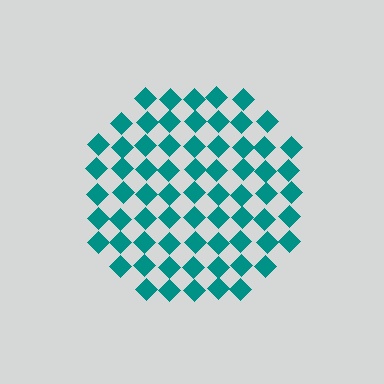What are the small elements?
The small elements are diamonds.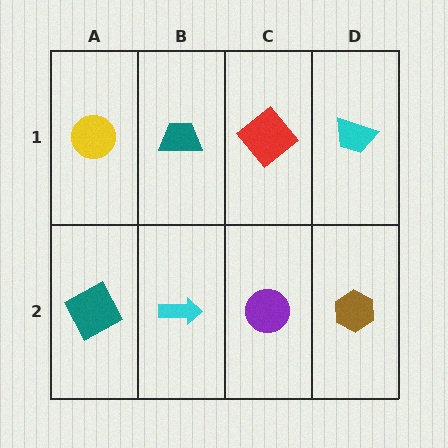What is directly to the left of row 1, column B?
A yellow circle.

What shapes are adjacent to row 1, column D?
A brown hexagon (row 2, column D), a red diamond (row 1, column C).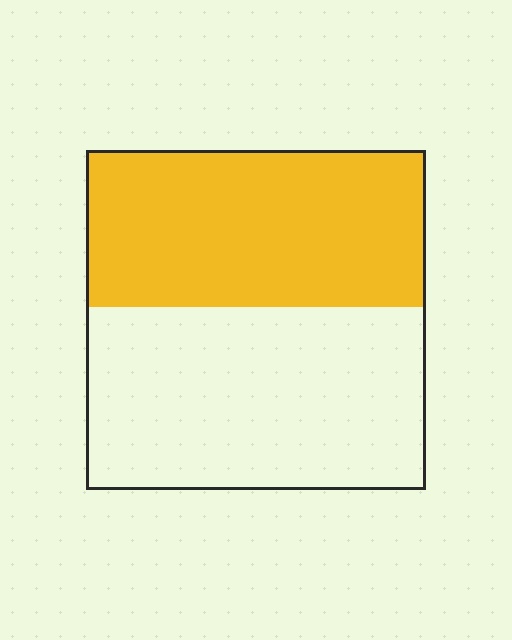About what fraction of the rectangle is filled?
About one half (1/2).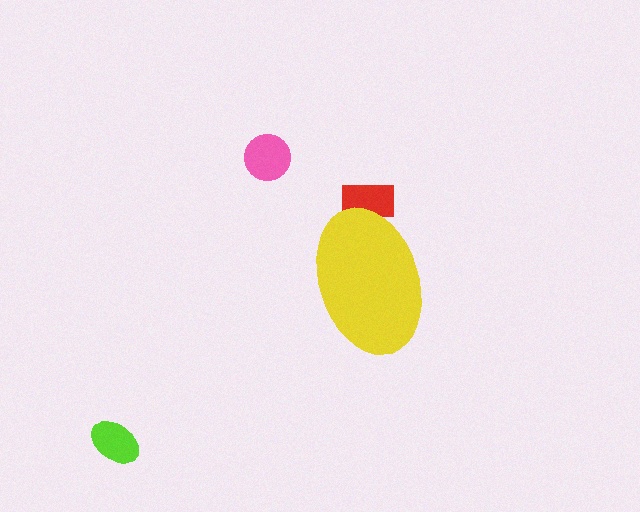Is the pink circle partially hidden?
No, the pink circle is fully visible.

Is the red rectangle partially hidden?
Yes, the red rectangle is partially hidden behind the yellow ellipse.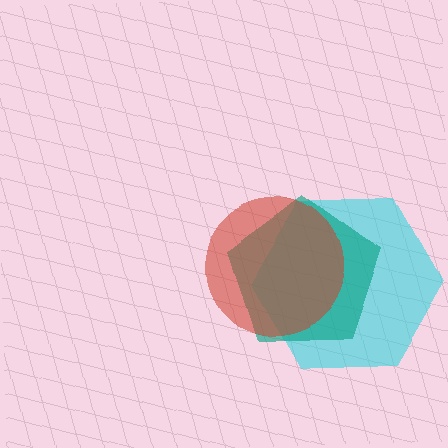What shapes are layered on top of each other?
The layered shapes are: a cyan hexagon, a teal pentagon, a red circle.